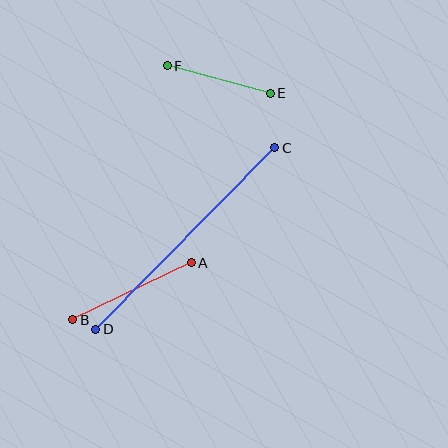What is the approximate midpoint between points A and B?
The midpoint is at approximately (132, 291) pixels.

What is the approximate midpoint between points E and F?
The midpoint is at approximately (219, 80) pixels.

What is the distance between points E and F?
The distance is approximately 107 pixels.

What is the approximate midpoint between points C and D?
The midpoint is at approximately (185, 239) pixels.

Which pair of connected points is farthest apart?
Points C and D are farthest apart.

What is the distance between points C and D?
The distance is approximately 255 pixels.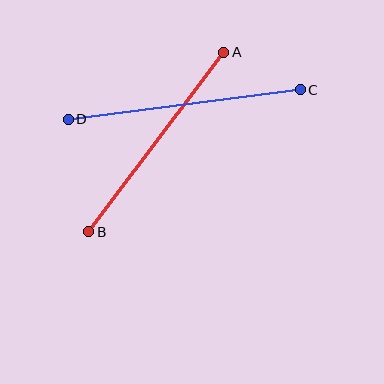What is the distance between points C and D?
The distance is approximately 233 pixels.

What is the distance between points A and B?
The distance is approximately 224 pixels.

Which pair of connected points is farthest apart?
Points C and D are farthest apart.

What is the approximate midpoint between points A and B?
The midpoint is at approximately (156, 142) pixels.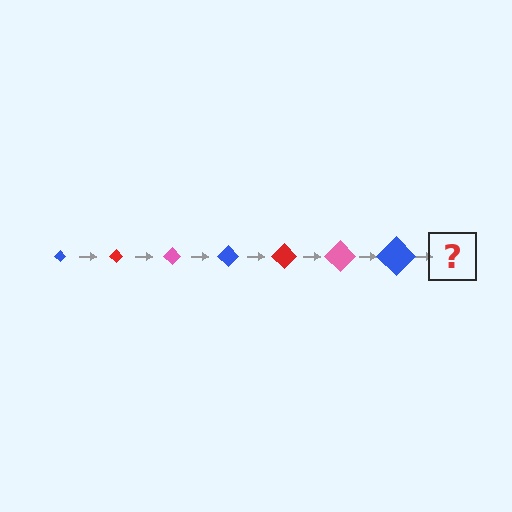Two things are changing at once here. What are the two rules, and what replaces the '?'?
The two rules are that the diamond grows larger each step and the color cycles through blue, red, and pink. The '?' should be a red diamond, larger than the previous one.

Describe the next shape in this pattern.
It should be a red diamond, larger than the previous one.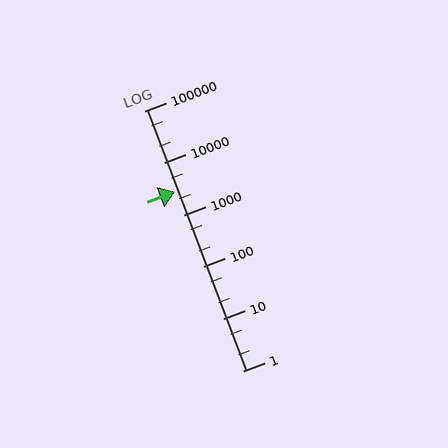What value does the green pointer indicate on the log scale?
The pointer indicates approximately 2800.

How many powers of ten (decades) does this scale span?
The scale spans 5 decades, from 1 to 100000.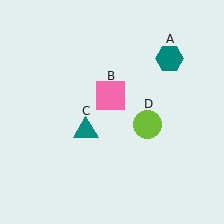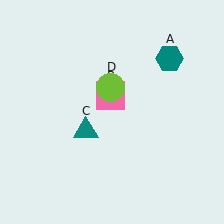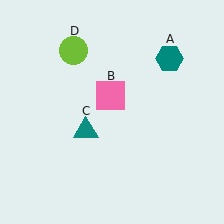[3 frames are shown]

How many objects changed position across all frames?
1 object changed position: lime circle (object D).